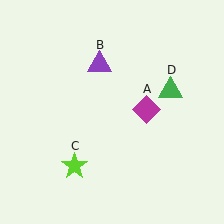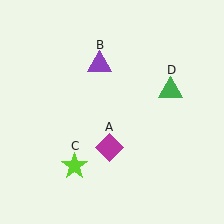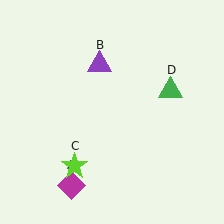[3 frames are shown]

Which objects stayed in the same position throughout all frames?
Purple triangle (object B) and lime star (object C) and green triangle (object D) remained stationary.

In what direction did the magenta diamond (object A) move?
The magenta diamond (object A) moved down and to the left.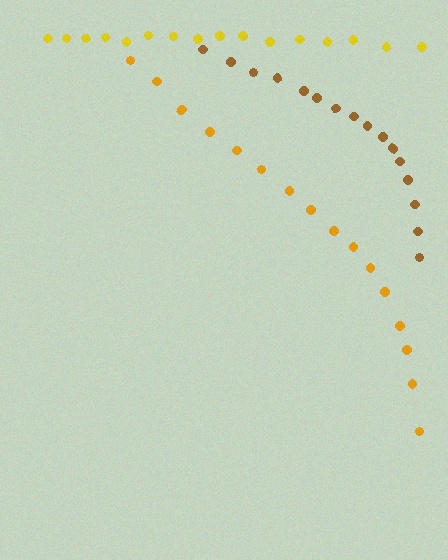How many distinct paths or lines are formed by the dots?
There are 3 distinct paths.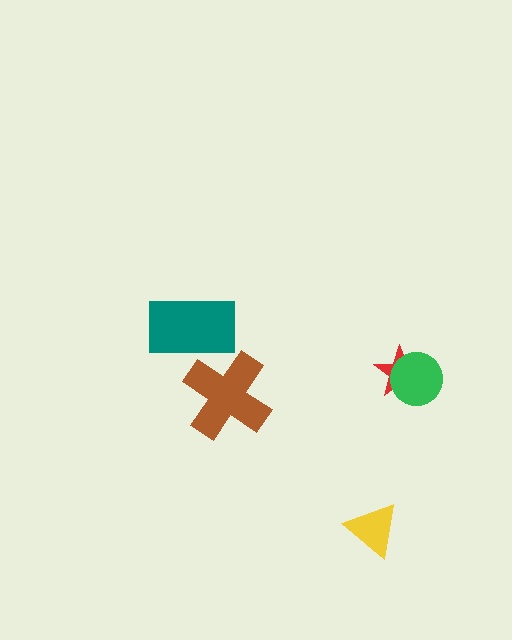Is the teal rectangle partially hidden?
Yes, it is partially covered by another shape.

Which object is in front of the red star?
The green circle is in front of the red star.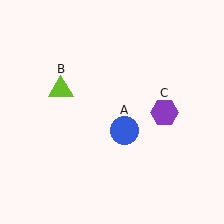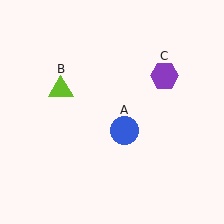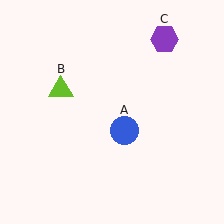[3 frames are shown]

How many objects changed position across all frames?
1 object changed position: purple hexagon (object C).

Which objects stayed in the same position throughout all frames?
Blue circle (object A) and lime triangle (object B) remained stationary.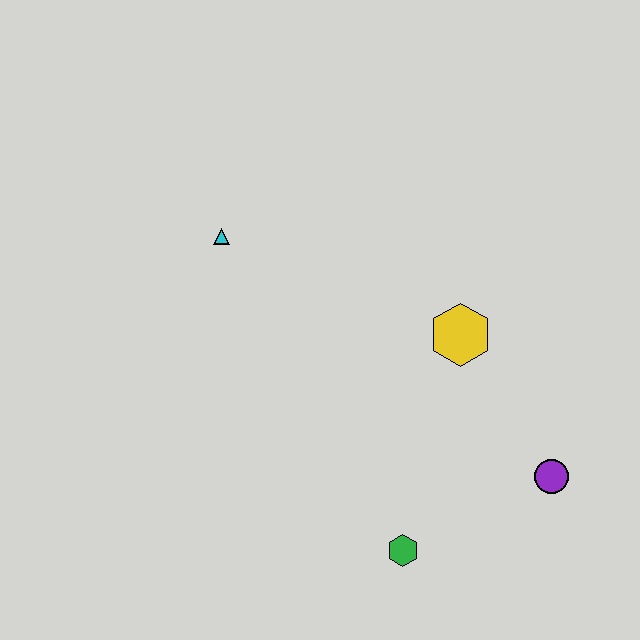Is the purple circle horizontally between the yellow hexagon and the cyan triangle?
No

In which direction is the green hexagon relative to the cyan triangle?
The green hexagon is below the cyan triangle.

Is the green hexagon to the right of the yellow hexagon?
No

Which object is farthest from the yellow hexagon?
The cyan triangle is farthest from the yellow hexagon.